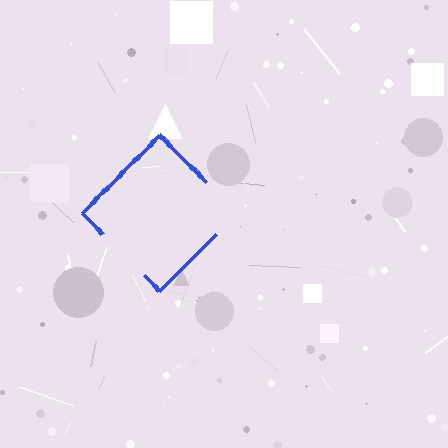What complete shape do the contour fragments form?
The contour fragments form a diamond.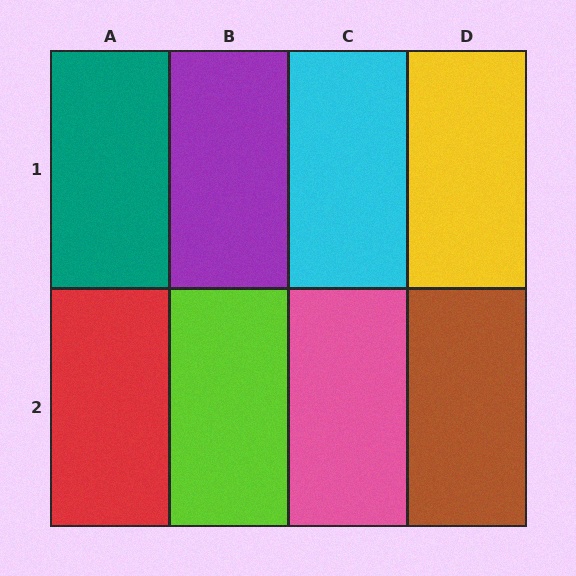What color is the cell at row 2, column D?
Brown.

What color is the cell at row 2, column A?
Red.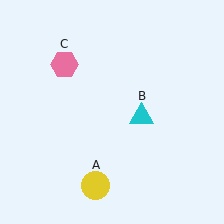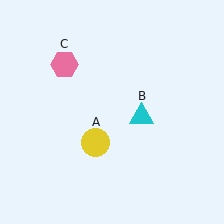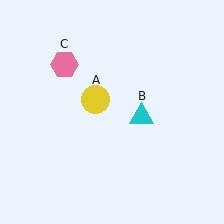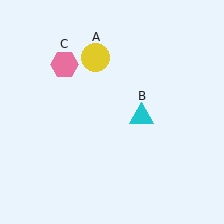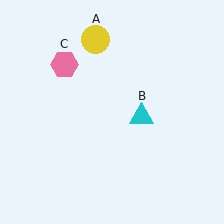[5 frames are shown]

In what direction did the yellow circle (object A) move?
The yellow circle (object A) moved up.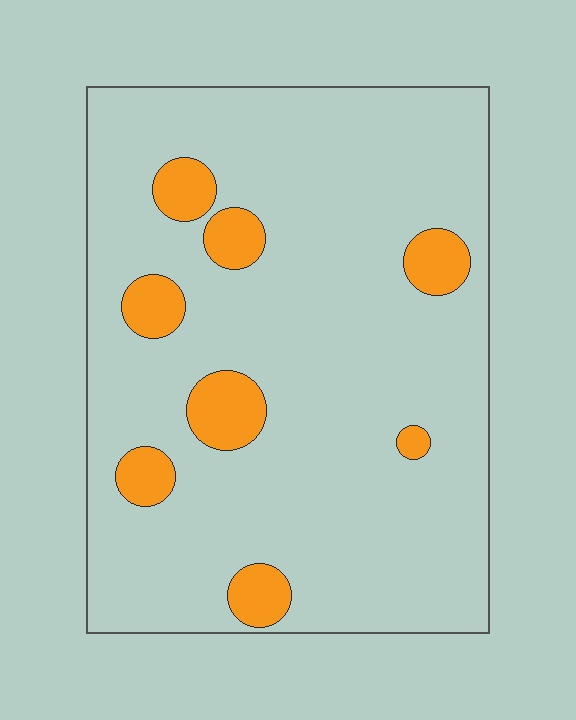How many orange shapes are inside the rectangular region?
8.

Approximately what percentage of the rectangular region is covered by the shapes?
Approximately 10%.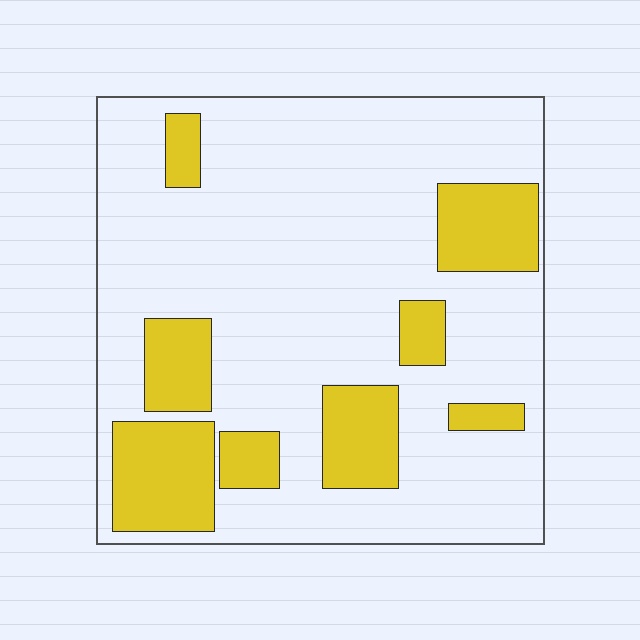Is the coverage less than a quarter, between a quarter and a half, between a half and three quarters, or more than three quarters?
Less than a quarter.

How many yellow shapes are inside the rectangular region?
8.